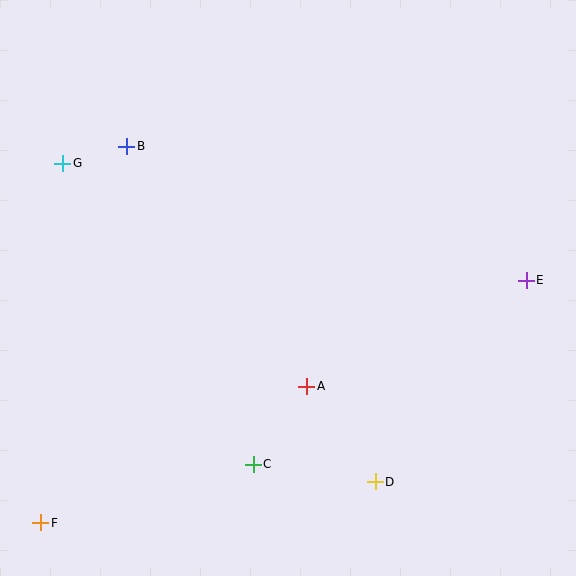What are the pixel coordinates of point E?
Point E is at (526, 280).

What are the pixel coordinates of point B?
Point B is at (127, 146).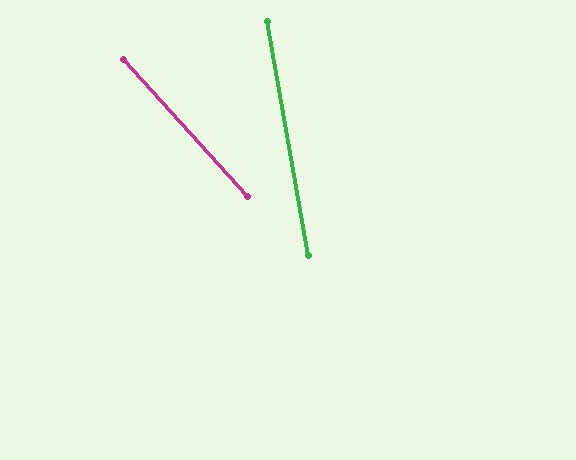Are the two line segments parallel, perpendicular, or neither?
Neither parallel nor perpendicular — they differ by about 32°.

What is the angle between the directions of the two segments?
Approximately 32 degrees.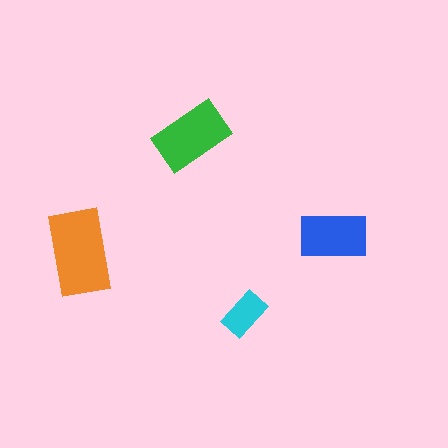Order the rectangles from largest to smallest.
the orange one, the green one, the blue one, the cyan one.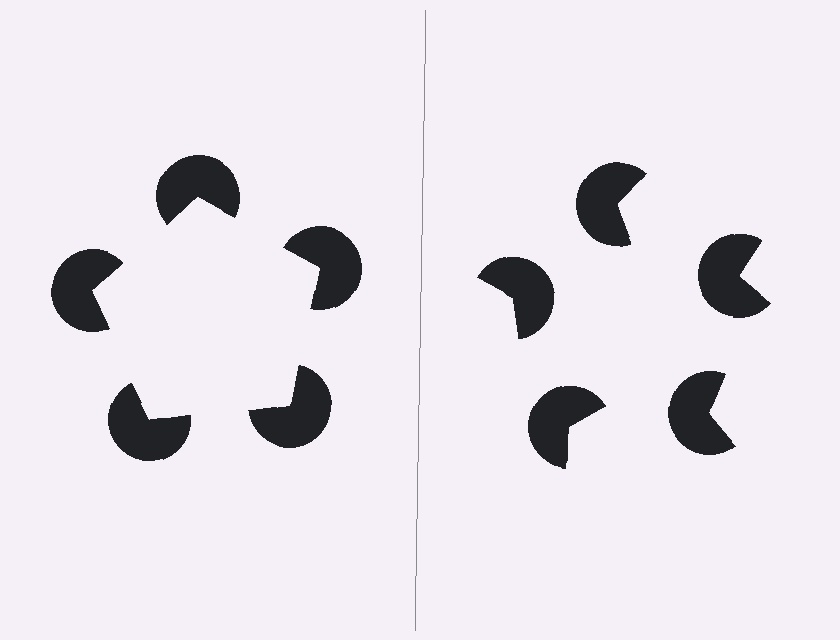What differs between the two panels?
The pac-man discs are positioned identically on both sides; only the wedge orientations differ. On the left they align to a pentagon; on the right they are misaligned.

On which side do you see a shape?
An illusory pentagon appears on the left side. On the right side the wedge cuts are rotated, so no coherent shape forms.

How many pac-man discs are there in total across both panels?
10 — 5 on each side.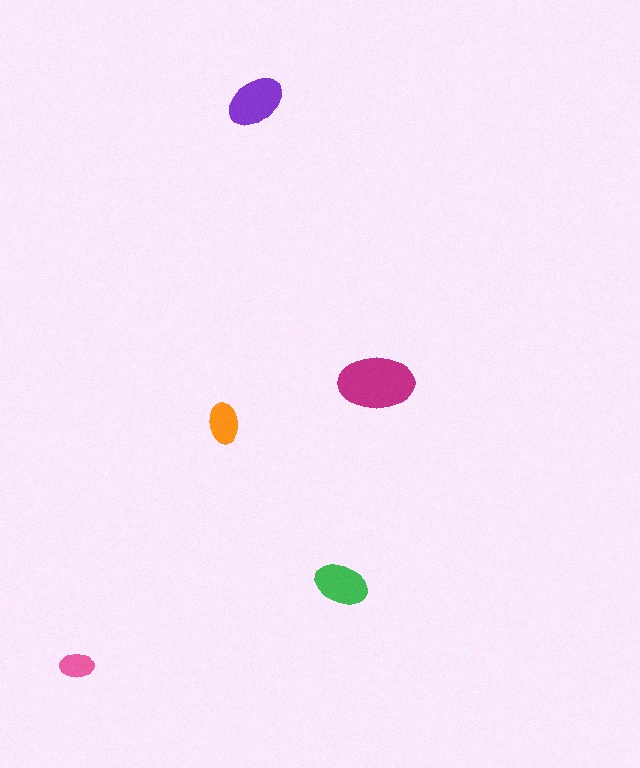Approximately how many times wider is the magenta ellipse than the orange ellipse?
About 2 times wider.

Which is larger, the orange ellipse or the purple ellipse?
The purple one.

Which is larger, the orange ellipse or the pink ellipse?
The orange one.